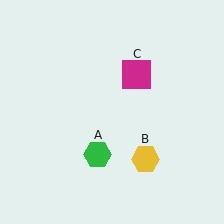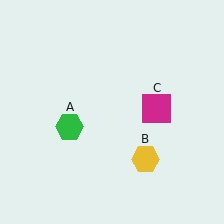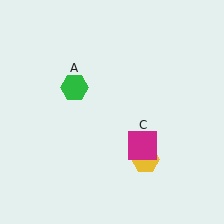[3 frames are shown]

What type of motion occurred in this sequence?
The green hexagon (object A), magenta square (object C) rotated clockwise around the center of the scene.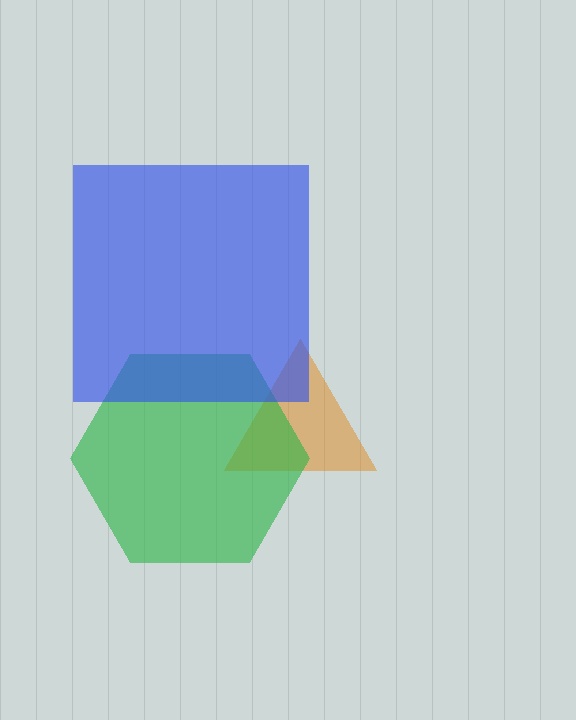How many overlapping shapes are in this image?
There are 3 overlapping shapes in the image.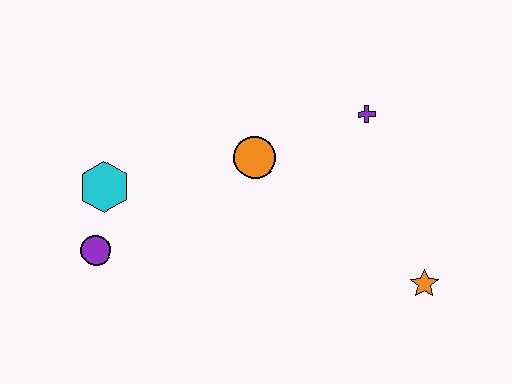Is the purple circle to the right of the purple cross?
No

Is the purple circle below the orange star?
No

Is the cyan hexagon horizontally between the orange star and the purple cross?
No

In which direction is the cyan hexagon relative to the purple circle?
The cyan hexagon is above the purple circle.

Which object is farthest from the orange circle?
The orange star is farthest from the orange circle.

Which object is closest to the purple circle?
The cyan hexagon is closest to the purple circle.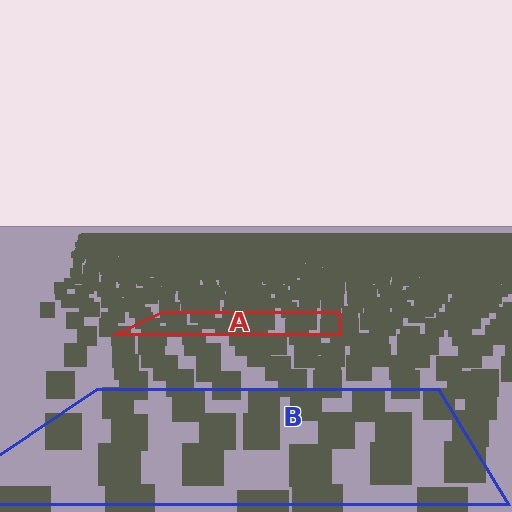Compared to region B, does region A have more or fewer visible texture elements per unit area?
Region A has more texture elements per unit area — they are packed more densely because it is farther away.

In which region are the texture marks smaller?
The texture marks are smaller in region A, because it is farther away.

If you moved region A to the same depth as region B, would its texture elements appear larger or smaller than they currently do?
They would appear larger. At a closer depth, the same texture elements are projected at a bigger on-screen size.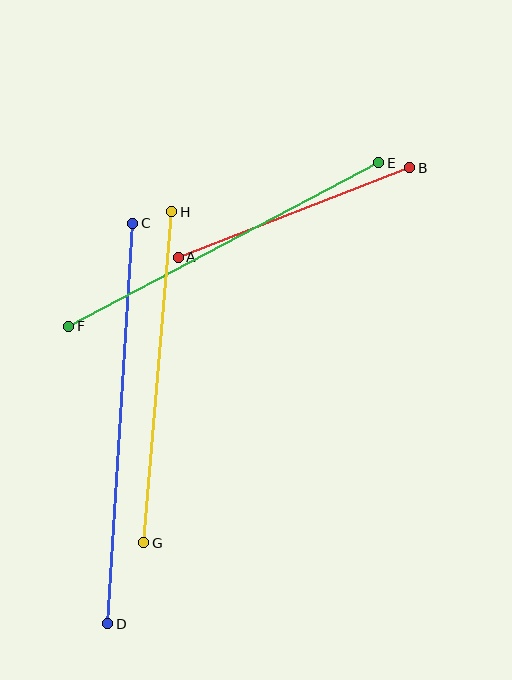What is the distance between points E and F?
The distance is approximately 351 pixels.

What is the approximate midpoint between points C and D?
The midpoint is at approximately (120, 423) pixels.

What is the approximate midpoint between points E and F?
The midpoint is at approximately (224, 245) pixels.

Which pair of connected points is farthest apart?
Points C and D are farthest apart.